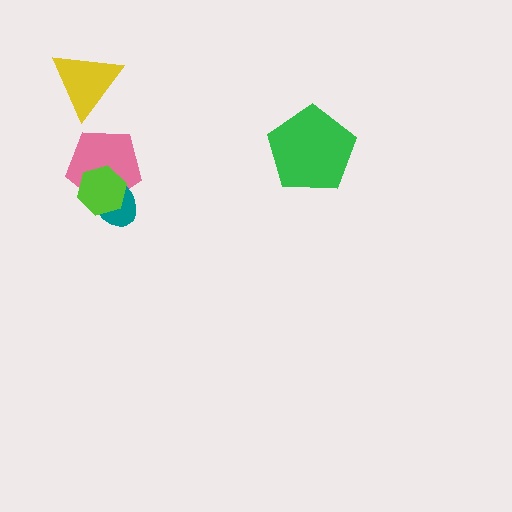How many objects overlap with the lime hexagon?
2 objects overlap with the lime hexagon.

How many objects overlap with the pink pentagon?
2 objects overlap with the pink pentagon.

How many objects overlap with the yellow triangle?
0 objects overlap with the yellow triangle.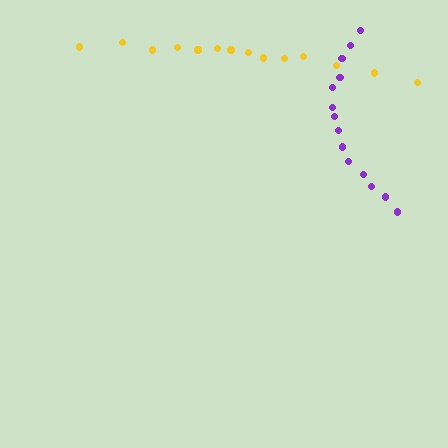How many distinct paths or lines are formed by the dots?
There are 2 distinct paths.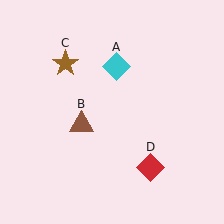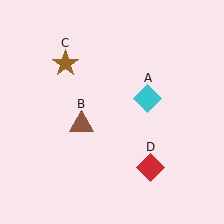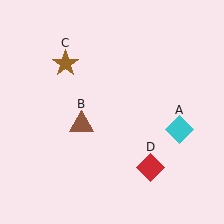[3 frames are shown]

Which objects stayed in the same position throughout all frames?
Brown triangle (object B) and brown star (object C) and red diamond (object D) remained stationary.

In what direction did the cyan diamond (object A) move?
The cyan diamond (object A) moved down and to the right.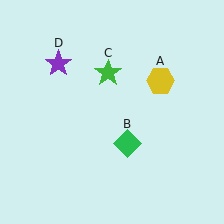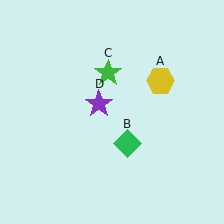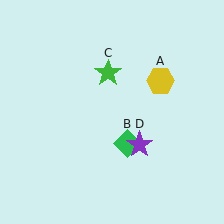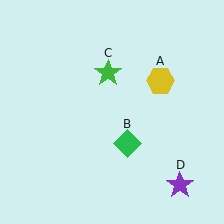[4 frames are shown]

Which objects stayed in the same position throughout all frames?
Yellow hexagon (object A) and green diamond (object B) and green star (object C) remained stationary.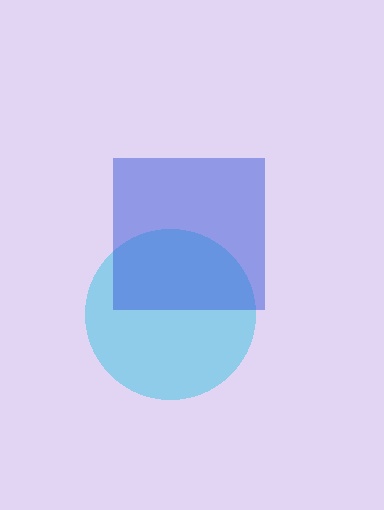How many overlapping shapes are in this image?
There are 2 overlapping shapes in the image.